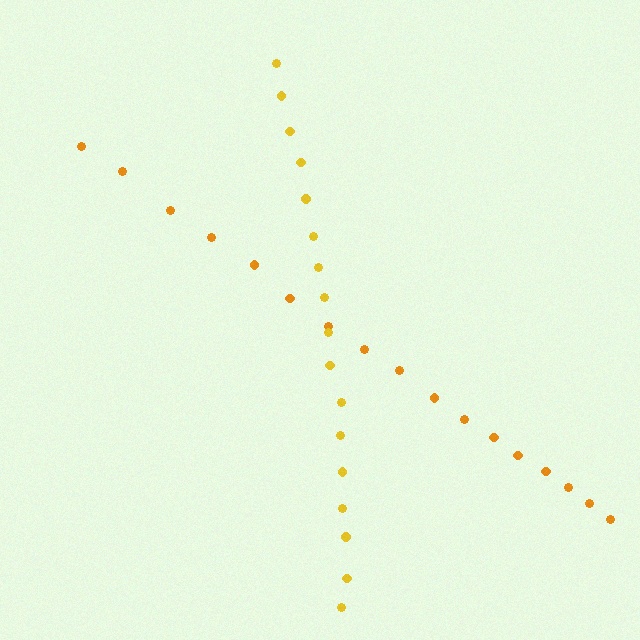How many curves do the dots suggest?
There are 2 distinct paths.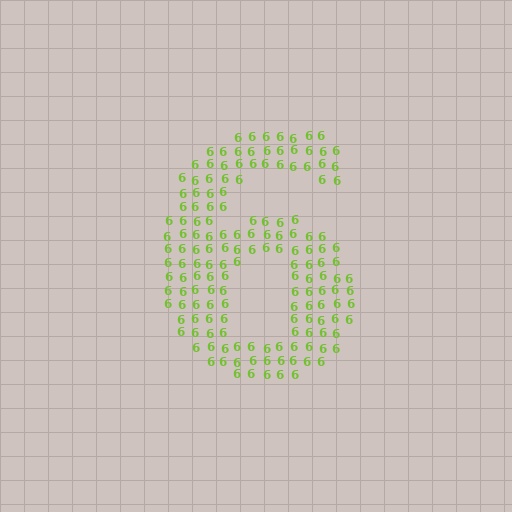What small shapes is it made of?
It is made of small digit 6's.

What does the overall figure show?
The overall figure shows the digit 6.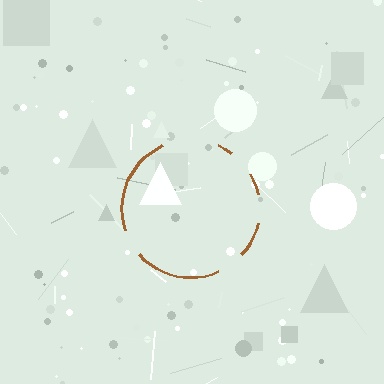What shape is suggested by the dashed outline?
The dashed outline suggests a circle.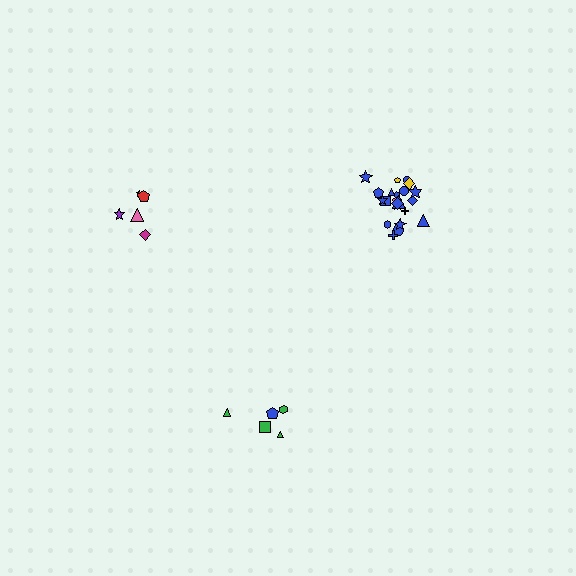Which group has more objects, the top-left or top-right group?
The top-right group.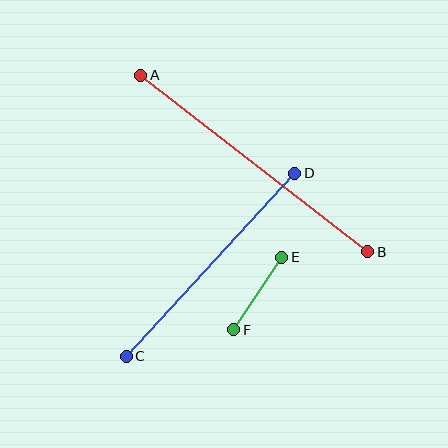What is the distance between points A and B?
The distance is approximately 288 pixels.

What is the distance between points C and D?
The distance is approximately 248 pixels.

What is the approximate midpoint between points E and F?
The midpoint is at approximately (258, 294) pixels.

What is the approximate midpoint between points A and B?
The midpoint is at approximately (254, 164) pixels.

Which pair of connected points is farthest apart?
Points A and B are farthest apart.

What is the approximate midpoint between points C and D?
The midpoint is at approximately (211, 265) pixels.